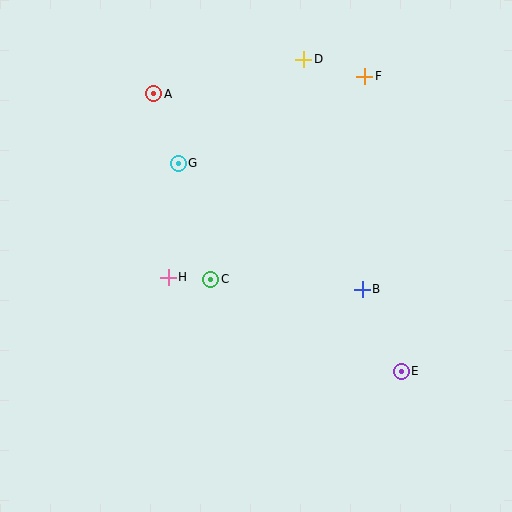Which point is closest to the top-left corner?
Point A is closest to the top-left corner.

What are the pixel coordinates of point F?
Point F is at (365, 76).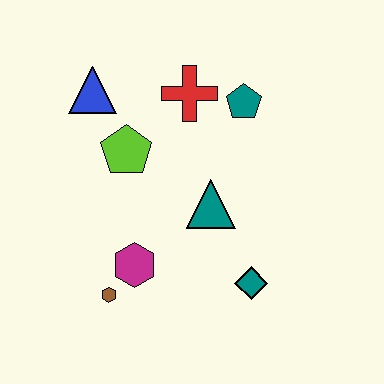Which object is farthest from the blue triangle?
The teal diamond is farthest from the blue triangle.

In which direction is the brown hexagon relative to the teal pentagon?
The brown hexagon is below the teal pentagon.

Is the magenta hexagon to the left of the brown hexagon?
No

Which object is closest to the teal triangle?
The teal diamond is closest to the teal triangle.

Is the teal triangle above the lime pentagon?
No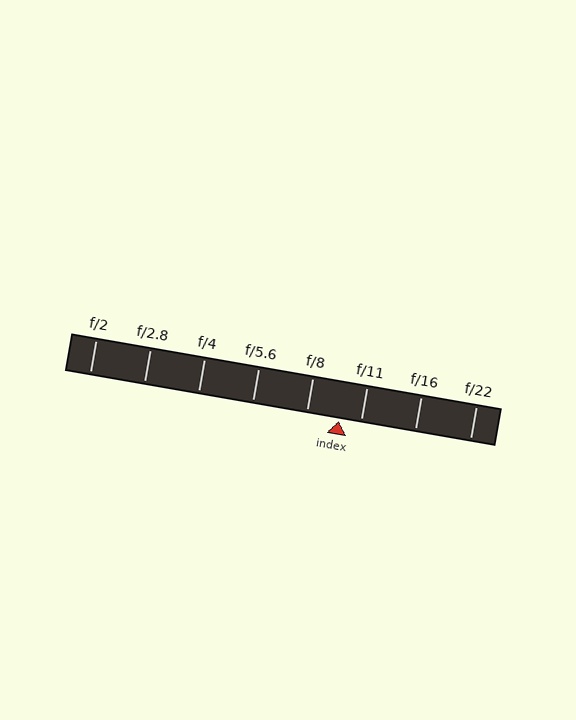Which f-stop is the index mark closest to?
The index mark is closest to f/11.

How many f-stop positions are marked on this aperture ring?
There are 8 f-stop positions marked.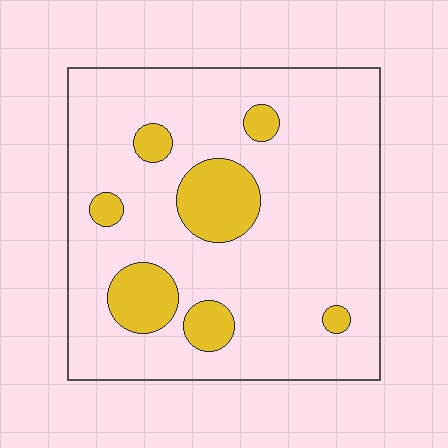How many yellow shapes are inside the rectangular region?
7.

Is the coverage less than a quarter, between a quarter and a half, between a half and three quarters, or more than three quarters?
Less than a quarter.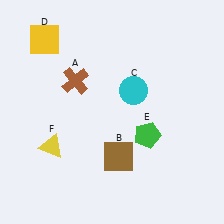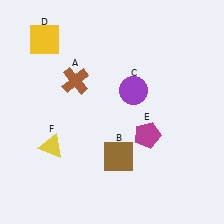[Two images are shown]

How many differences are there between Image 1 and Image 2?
There are 2 differences between the two images.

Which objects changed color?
C changed from cyan to purple. E changed from green to magenta.